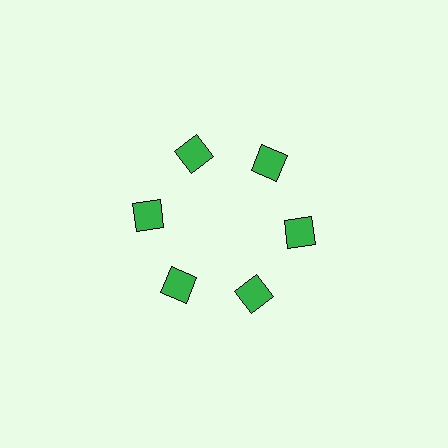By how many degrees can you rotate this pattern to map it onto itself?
The pattern maps onto itself every 60 degrees of rotation.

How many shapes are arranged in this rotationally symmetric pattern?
There are 6 shapes, arranged in 6 groups of 1.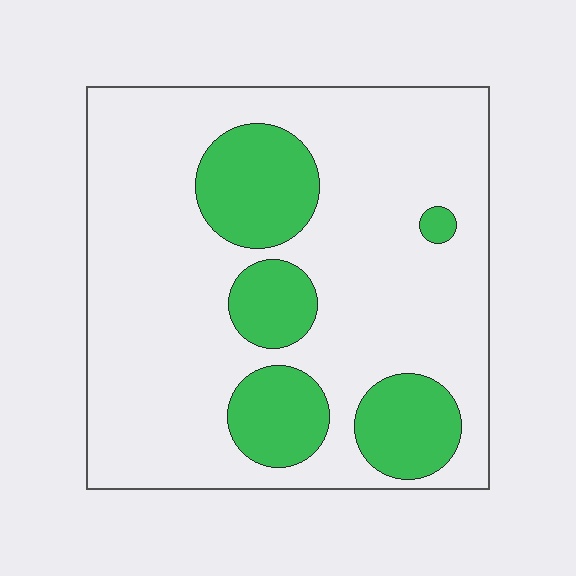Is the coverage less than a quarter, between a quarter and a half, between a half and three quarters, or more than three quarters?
Less than a quarter.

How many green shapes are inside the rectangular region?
5.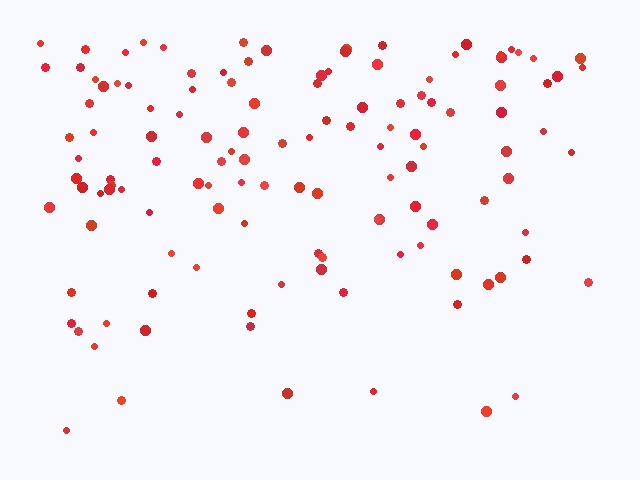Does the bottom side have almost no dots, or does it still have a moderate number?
Still a moderate number, just noticeably fewer than the top.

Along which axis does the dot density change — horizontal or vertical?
Vertical.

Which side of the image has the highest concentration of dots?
The top.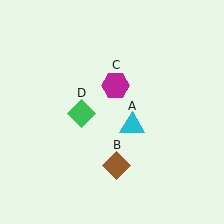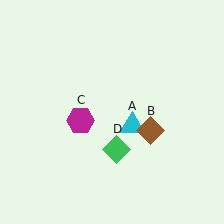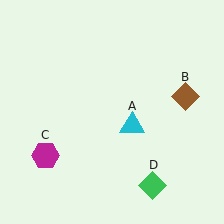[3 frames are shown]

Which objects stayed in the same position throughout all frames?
Cyan triangle (object A) remained stationary.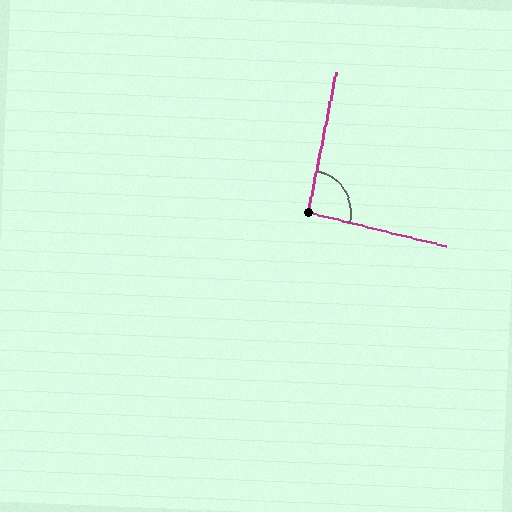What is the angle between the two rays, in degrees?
Approximately 93 degrees.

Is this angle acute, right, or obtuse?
It is approximately a right angle.